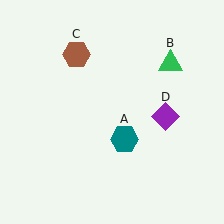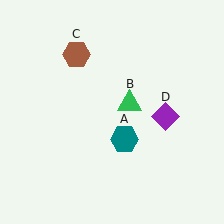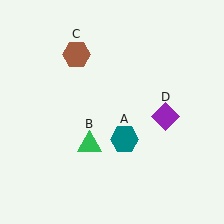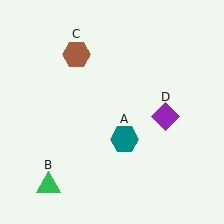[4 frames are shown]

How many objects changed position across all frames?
1 object changed position: green triangle (object B).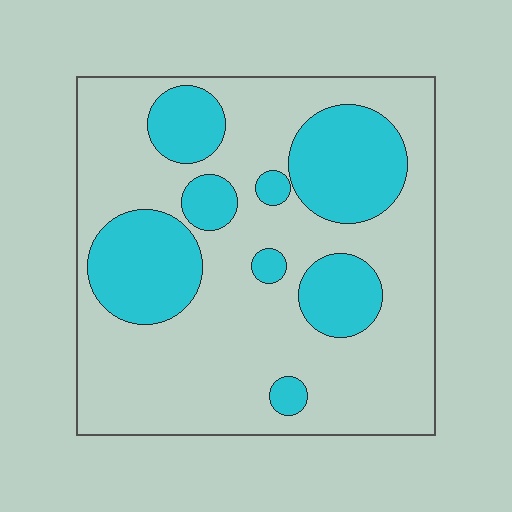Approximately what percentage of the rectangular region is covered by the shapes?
Approximately 30%.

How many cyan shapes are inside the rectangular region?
8.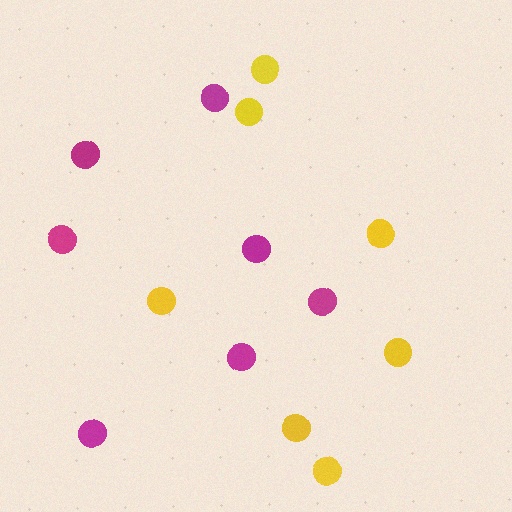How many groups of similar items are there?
There are 2 groups: one group of yellow circles (7) and one group of magenta circles (7).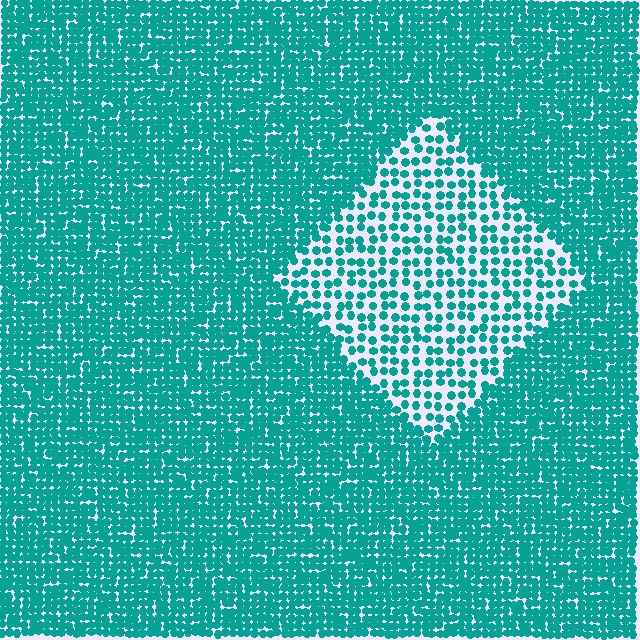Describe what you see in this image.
The image contains small teal elements arranged at two different densities. A diamond-shaped region is visible where the elements are less densely packed than the surrounding area.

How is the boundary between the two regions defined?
The boundary is defined by a change in element density (approximately 2.3x ratio). All elements are the same color, size, and shape.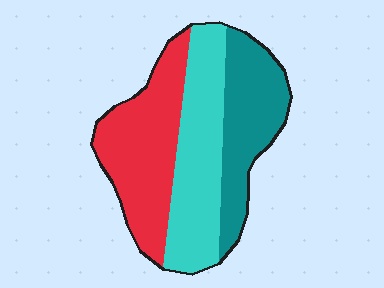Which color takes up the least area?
Teal, at roughly 30%.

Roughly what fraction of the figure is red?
Red covers roughly 35% of the figure.